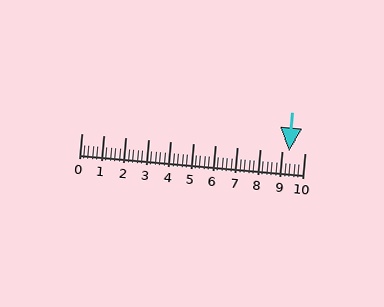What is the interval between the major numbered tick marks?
The major tick marks are spaced 1 units apart.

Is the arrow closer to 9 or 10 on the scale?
The arrow is closer to 9.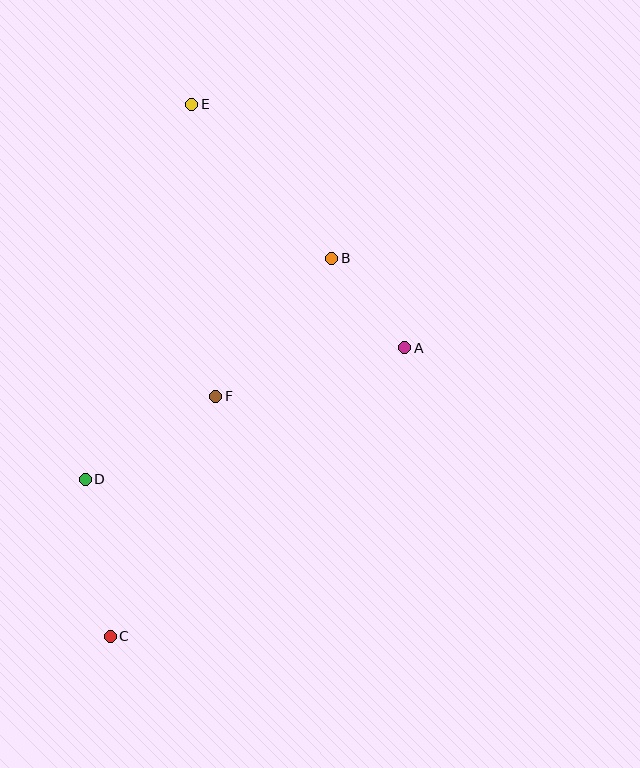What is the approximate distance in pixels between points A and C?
The distance between A and C is approximately 412 pixels.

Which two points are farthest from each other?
Points C and E are farthest from each other.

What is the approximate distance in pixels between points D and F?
The distance between D and F is approximately 155 pixels.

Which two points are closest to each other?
Points A and B are closest to each other.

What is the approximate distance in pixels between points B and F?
The distance between B and F is approximately 180 pixels.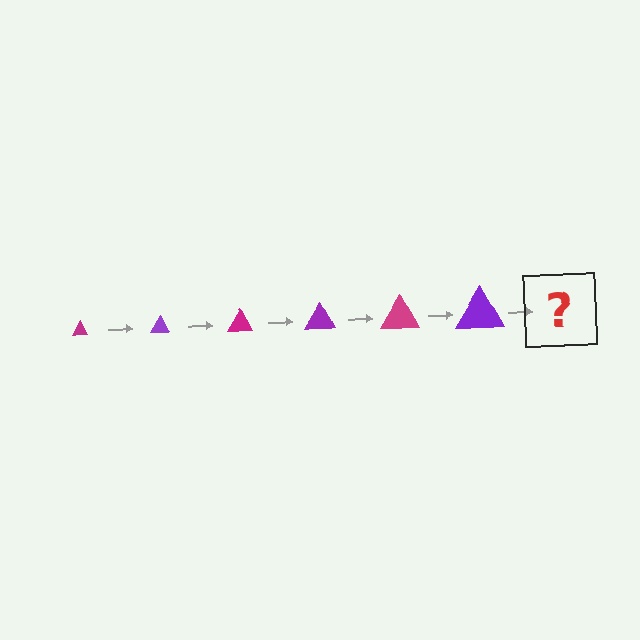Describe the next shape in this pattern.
It should be a magenta triangle, larger than the previous one.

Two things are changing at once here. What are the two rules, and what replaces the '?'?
The two rules are that the triangle grows larger each step and the color cycles through magenta and purple. The '?' should be a magenta triangle, larger than the previous one.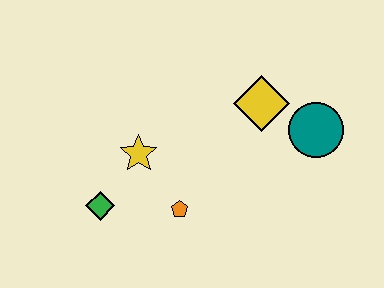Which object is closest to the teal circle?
The yellow diamond is closest to the teal circle.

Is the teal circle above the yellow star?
Yes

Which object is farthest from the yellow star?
The teal circle is farthest from the yellow star.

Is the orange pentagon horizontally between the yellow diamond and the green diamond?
Yes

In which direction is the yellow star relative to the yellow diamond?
The yellow star is to the left of the yellow diamond.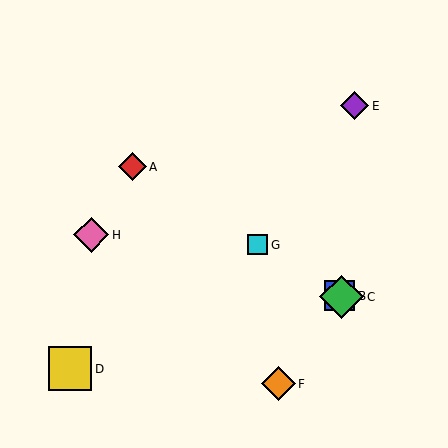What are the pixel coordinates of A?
Object A is at (132, 167).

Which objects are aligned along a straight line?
Objects A, B, C, G are aligned along a straight line.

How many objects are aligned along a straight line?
4 objects (A, B, C, G) are aligned along a straight line.